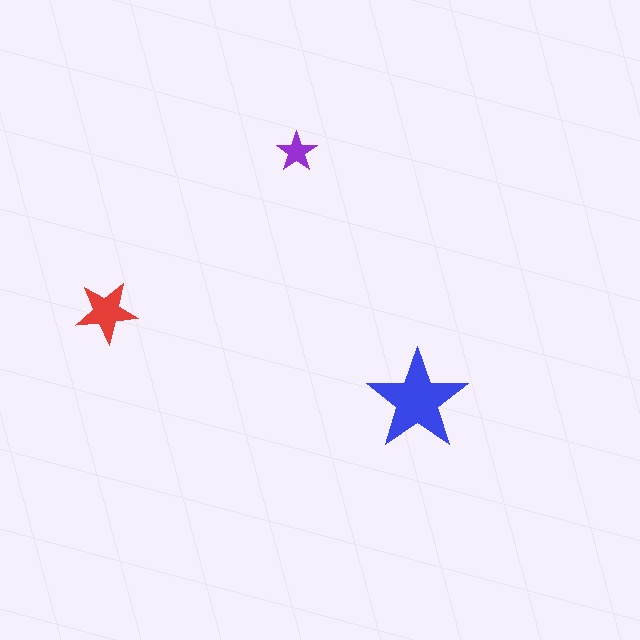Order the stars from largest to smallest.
the blue one, the red one, the purple one.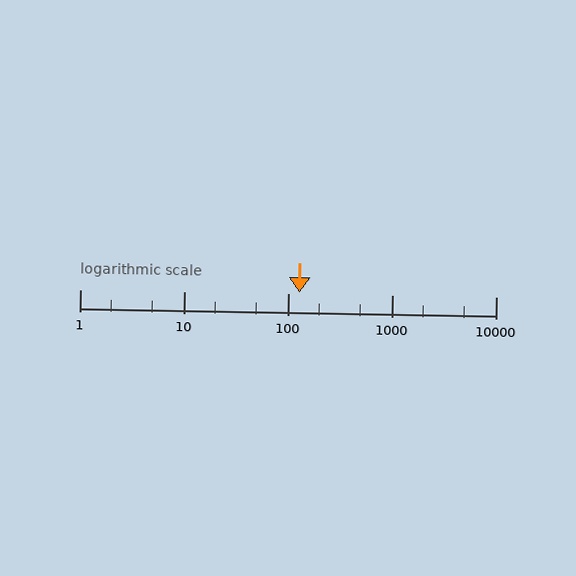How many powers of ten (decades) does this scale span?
The scale spans 4 decades, from 1 to 10000.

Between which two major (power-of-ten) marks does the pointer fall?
The pointer is between 100 and 1000.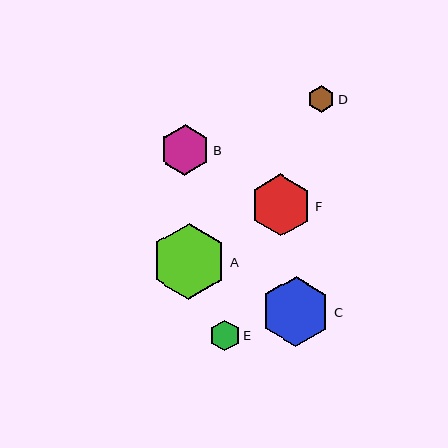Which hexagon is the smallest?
Hexagon D is the smallest with a size of approximately 27 pixels.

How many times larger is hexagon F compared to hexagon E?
Hexagon F is approximately 2.0 times the size of hexagon E.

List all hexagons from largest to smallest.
From largest to smallest: A, C, F, B, E, D.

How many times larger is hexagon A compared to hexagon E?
Hexagon A is approximately 2.5 times the size of hexagon E.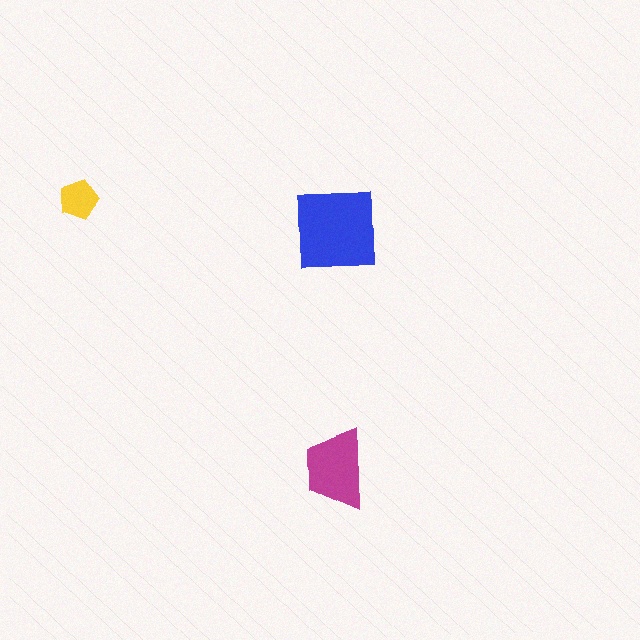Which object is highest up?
The yellow pentagon is topmost.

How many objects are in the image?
There are 3 objects in the image.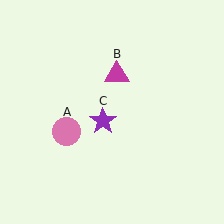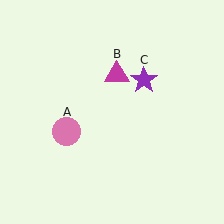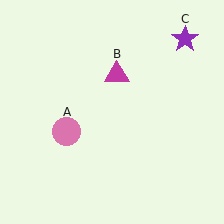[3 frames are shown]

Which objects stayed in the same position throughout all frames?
Pink circle (object A) and magenta triangle (object B) remained stationary.